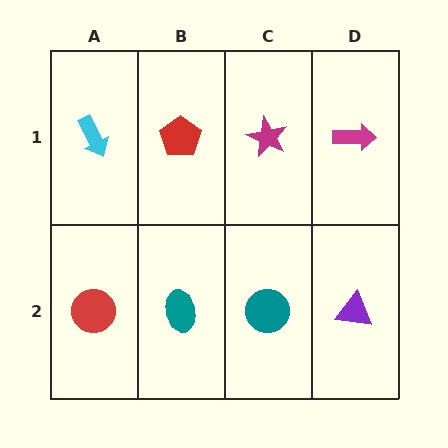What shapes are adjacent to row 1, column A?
A red circle (row 2, column A), a red pentagon (row 1, column B).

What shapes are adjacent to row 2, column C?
A magenta star (row 1, column C), a teal ellipse (row 2, column B), a purple triangle (row 2, column D).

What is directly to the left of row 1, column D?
A magenta star.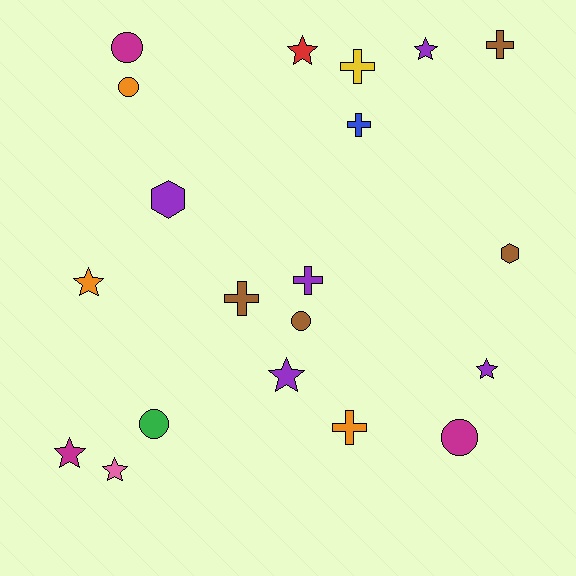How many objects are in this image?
There are 20 objects.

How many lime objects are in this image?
There are no lime objects.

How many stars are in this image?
There are 7 stars.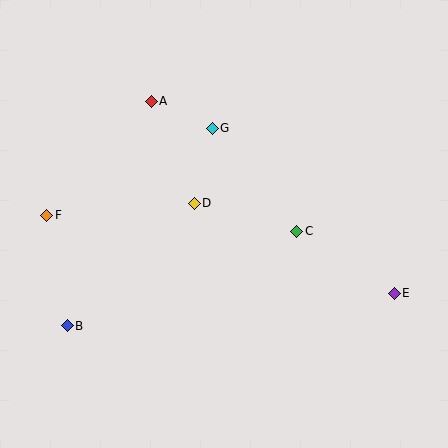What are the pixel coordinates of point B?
Point B is at (67, 326).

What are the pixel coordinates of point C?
Point C is at (297, 231).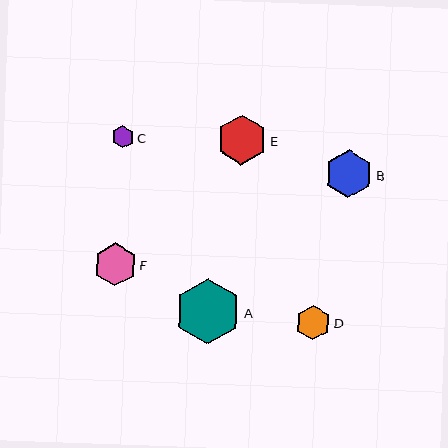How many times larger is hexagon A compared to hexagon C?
Hexagon A is approximately 2.9 times the size of hexagon C.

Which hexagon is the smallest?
Hexagon C is the smallest with a size of approximately 23 pixels.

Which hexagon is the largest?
Hexagon A is the largest with a size of approximately 65 pixels.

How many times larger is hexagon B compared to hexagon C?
Hexagon B is approximately 2.1 times the size of hexagon C.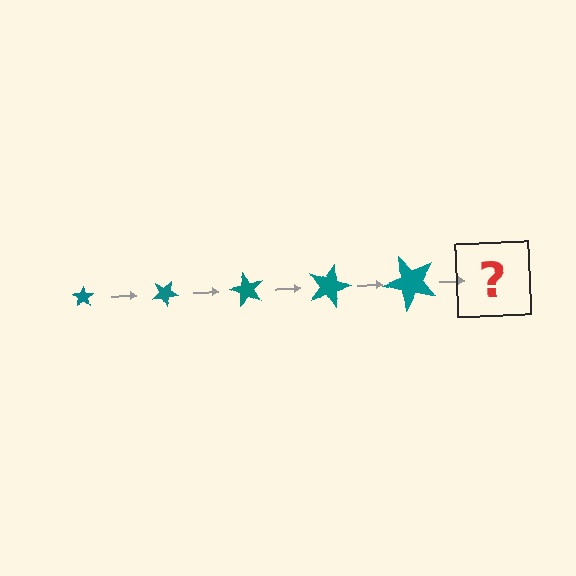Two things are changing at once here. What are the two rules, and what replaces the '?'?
The two rules are that the star grows larger each step and it rotates 30 degrees each step. The '?' should be a star, larger than the previous one and rotated 150 degrees from the start.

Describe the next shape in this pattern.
It should be a star, larger than the previous one and rotated 150 degrees from the start.